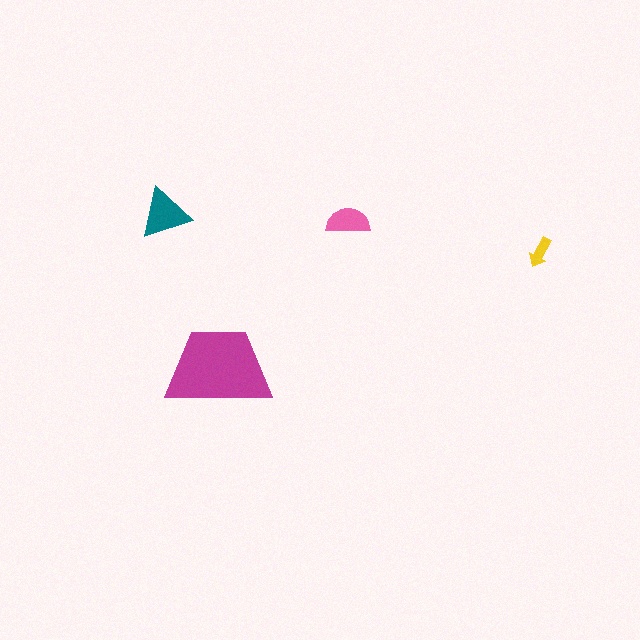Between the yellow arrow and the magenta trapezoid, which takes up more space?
The magenta trapezoid.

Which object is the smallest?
The yellow arrow.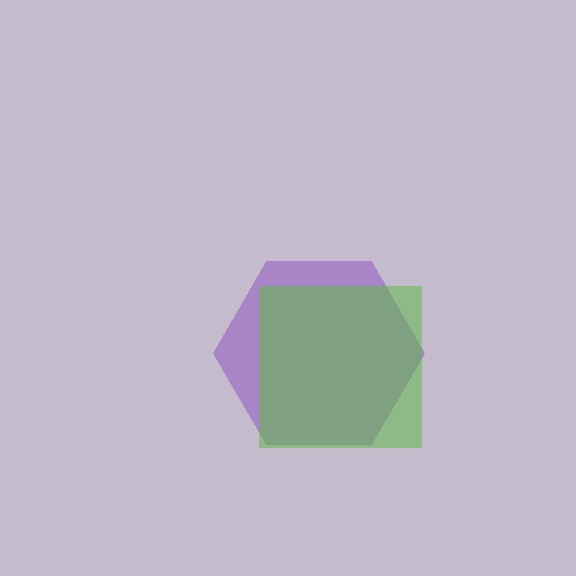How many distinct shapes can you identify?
There are 2 distinct shapes: a purple hexagon, a lime square.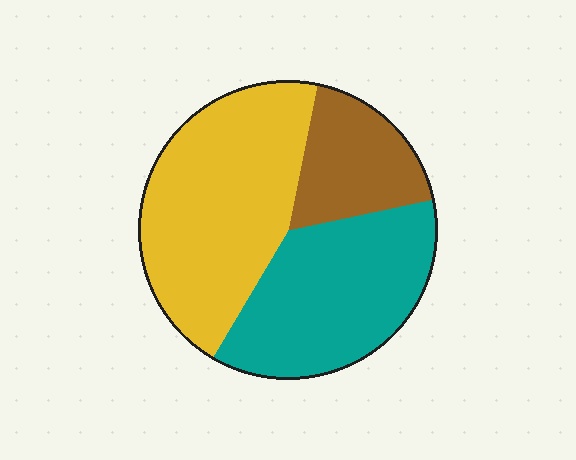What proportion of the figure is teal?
Teal takes up between a quarter and a half of the figure.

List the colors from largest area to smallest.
From largest to smallest: yellow, teal, brown.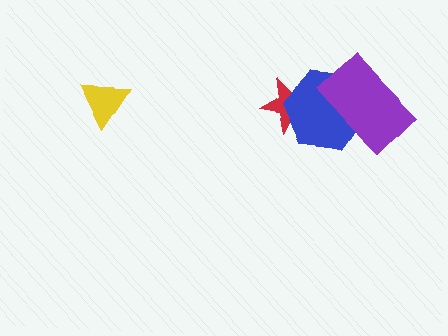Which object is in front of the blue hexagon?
The purple rectangle is in front of the blue hexagon.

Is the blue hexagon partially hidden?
Yes, it is partially covered by another shape.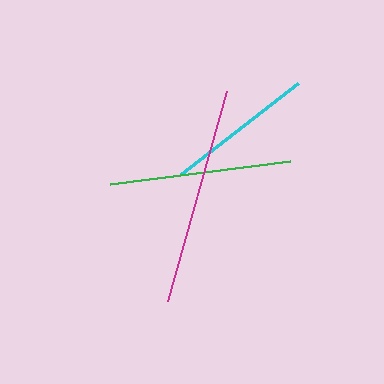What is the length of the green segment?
The green segment is approximately 182 pixels long.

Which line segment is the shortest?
The cyan line is the shortest at approximately 149 pixels.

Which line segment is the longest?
The magenta line is the longest at approximately 218 pixels.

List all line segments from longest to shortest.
From longest to shortest: magenta, green, cyan.